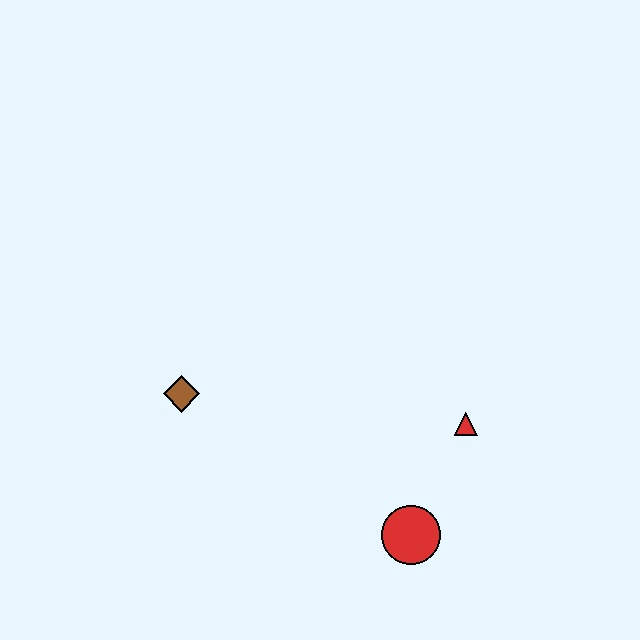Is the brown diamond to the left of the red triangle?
Yes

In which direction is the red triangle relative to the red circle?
The red triangle is above the red circle.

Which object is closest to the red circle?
The red triangle is closest to the red circle.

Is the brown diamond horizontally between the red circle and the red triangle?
No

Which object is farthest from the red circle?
The brown diamond is farthest from the red circle.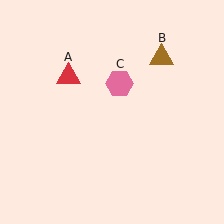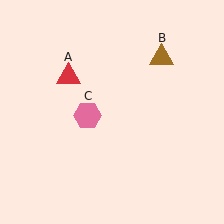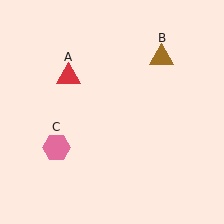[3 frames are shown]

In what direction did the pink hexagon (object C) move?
The pink hexagon (object C) moved down and to the left.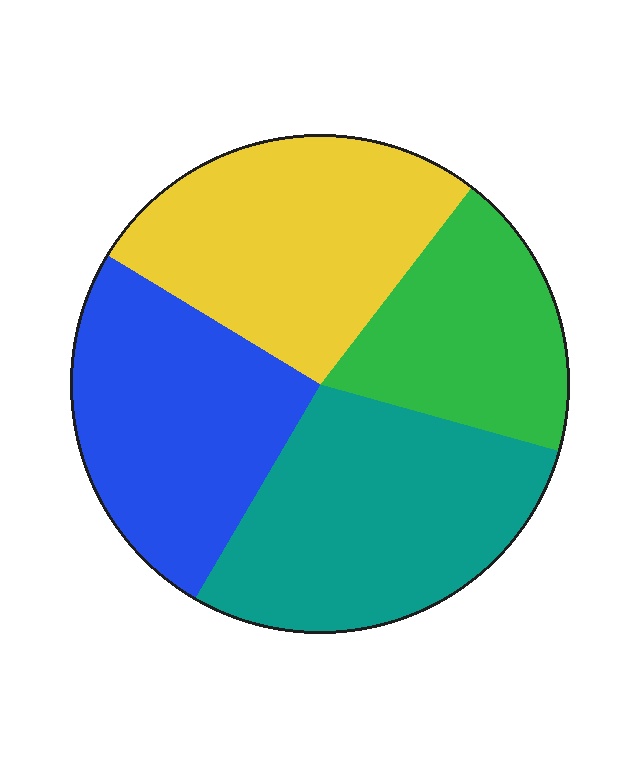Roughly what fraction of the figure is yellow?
Yellow takes up between a sixth and a third of the figure.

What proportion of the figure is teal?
Teal takes up between a quarter and a half of the figure.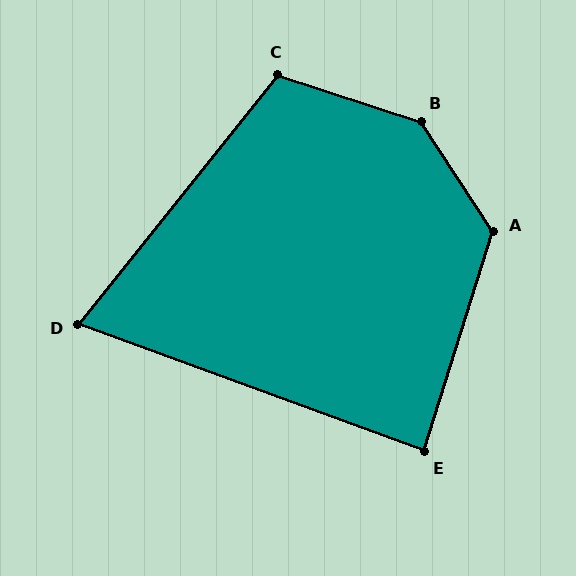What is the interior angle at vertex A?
Approximately 129 degrees (obtuse).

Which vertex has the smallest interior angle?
D, at approximately 72 degrees.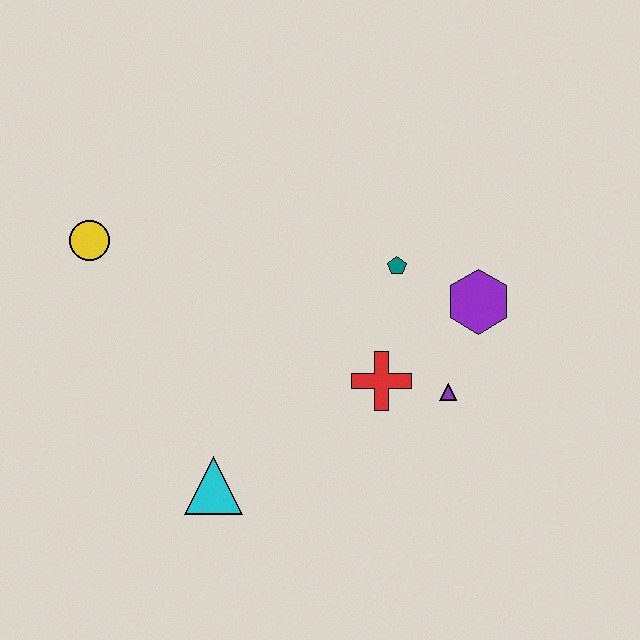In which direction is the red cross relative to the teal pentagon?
The red cross is below the teal pentagon.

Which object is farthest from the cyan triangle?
The purple hexagon is farthest from the cyan triangle.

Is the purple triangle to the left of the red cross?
No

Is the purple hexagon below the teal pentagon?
Yes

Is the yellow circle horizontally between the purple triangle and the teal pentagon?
No